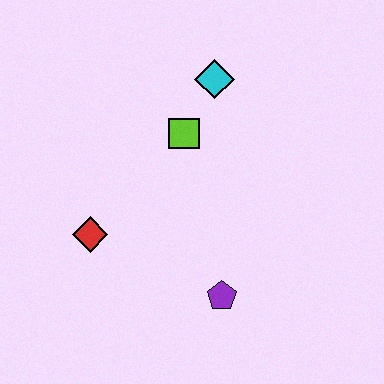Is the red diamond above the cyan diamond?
No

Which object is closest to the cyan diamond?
The lime square is closest to the cyan diamond.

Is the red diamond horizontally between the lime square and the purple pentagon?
No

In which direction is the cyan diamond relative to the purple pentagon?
The cyan diamond is above the purple pentagon.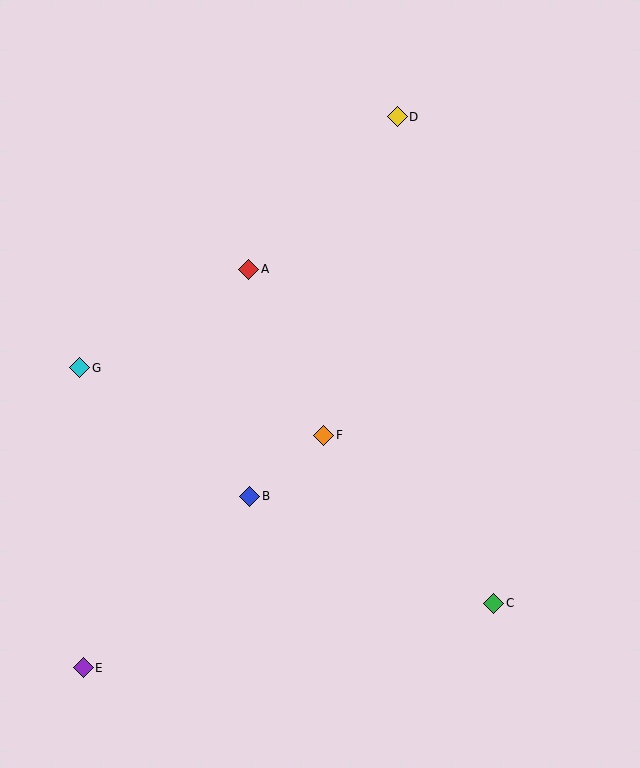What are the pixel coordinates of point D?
Point D is at (397, 117).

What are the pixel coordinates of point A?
Point A is at (249, 269).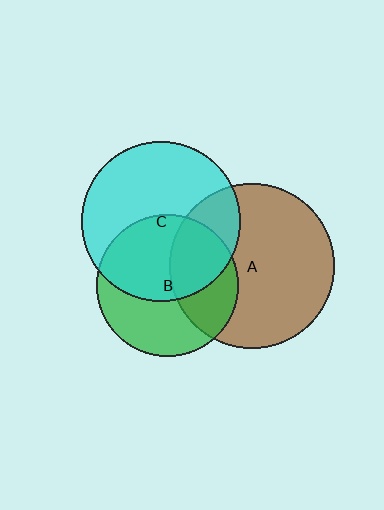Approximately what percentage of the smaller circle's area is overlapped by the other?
Approximately 40%.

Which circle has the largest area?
Circle A (brown).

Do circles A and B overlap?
Yes.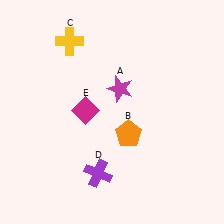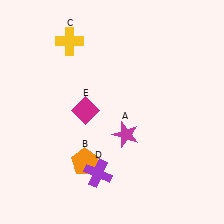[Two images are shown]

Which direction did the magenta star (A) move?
The magenta star (A) moved down.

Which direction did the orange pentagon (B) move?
The orange pentagon (B) moved left.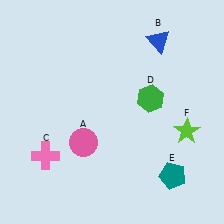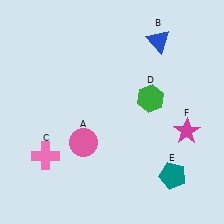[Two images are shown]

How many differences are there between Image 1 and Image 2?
There is 1 difference between the two images.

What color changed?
The star (F) changed from lime in Image 1 to magenta in Image 2.